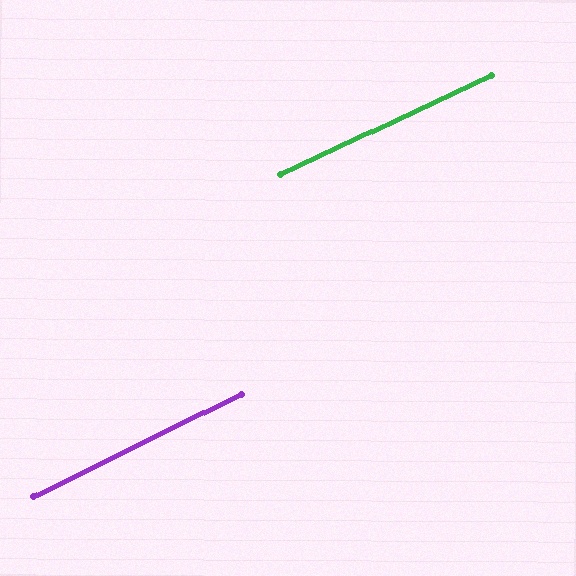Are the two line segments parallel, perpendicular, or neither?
Parallel — their directions differ by only 1.5°.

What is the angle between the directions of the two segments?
Approximately 1 degree.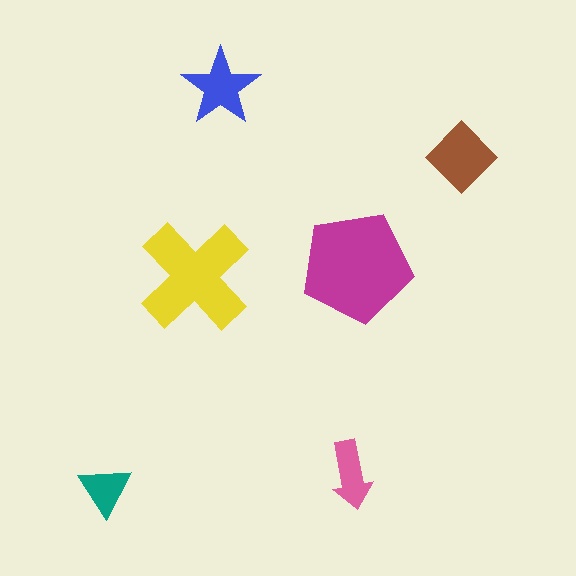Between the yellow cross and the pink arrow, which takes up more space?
The yellow cross.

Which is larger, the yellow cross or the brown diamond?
The yellow cross.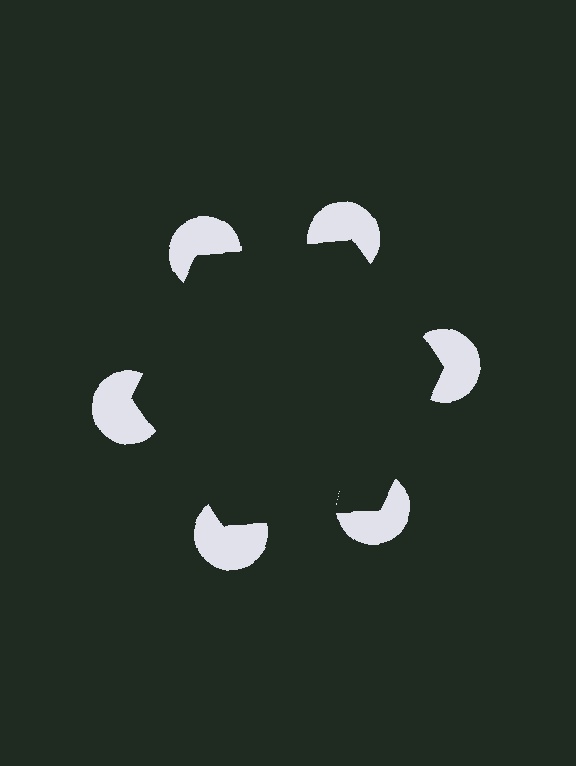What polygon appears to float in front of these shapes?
An illusory hexagon — its edges are inferred from the aligned wedge cuts in the pac-man discs, not physically drawn.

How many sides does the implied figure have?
6 sides.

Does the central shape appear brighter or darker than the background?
It typically appears slightly darker than the background, even though no actual brightness change is drawn.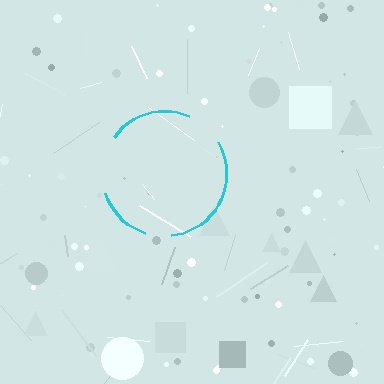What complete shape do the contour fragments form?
The contour fragments form a circle.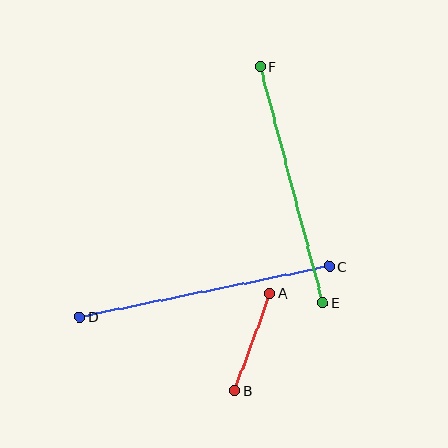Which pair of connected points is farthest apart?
Points C and D are farthest apart.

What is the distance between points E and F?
The distance is approximately 244 pixels.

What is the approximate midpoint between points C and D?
The midpoint is at approximately (204, 291) pixels.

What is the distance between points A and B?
The distance is approximately 103 pixels.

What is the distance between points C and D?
The distance is approximately 255 pixels.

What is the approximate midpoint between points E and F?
The midpoint is at approximately (292, 184) pixels.